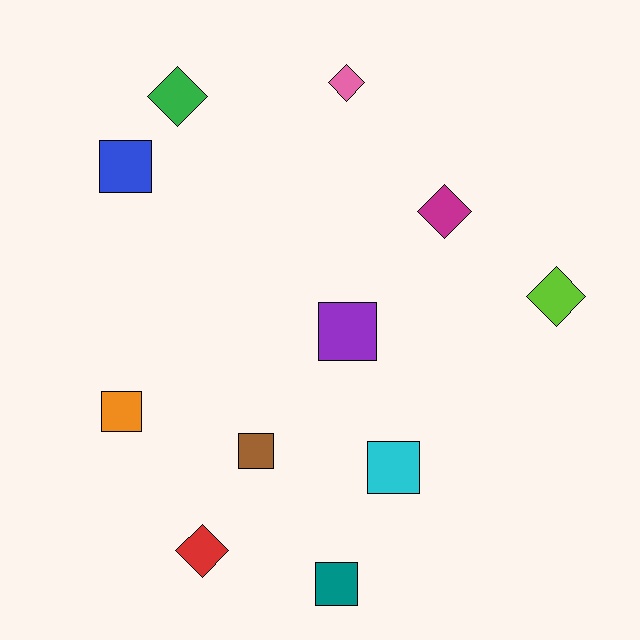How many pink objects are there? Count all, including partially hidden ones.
There is 1 pink object.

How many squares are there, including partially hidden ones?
There are 6 squares.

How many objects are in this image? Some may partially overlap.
There are 11 objects.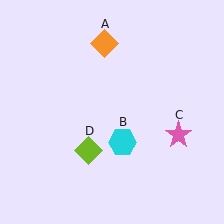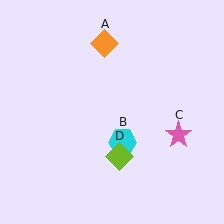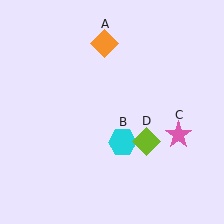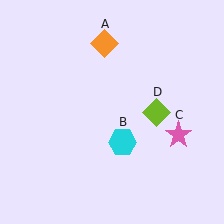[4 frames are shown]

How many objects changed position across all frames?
1 object changed position: lime diamond (object D).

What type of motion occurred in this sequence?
The lime diamond (object D) rotated counterclockwise around the center of the scene.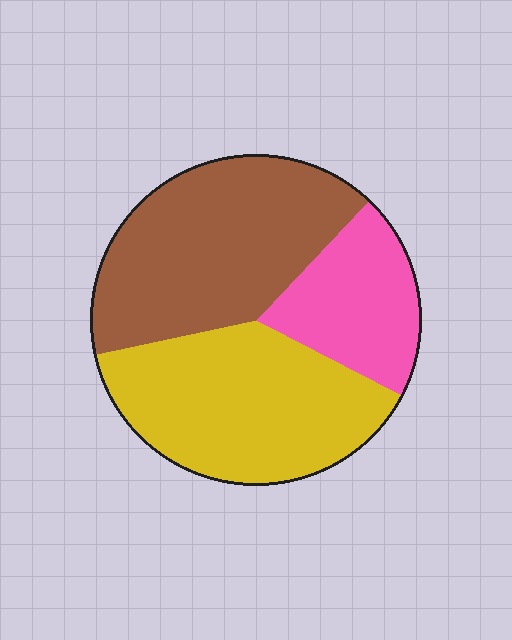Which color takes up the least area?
Pink, at roughly 20%.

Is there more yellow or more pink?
Yellow.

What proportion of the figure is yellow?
Yellow takes up between a quarter and a half of the figure.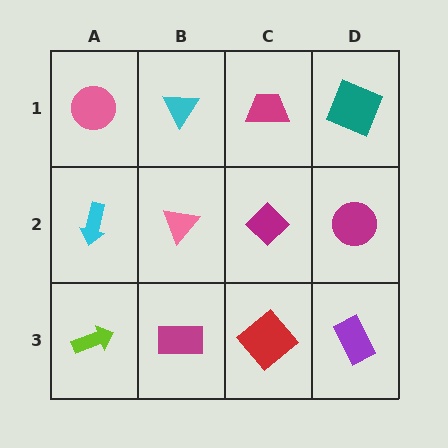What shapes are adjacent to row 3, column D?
A magenta circle (row 2, column D), a red diamond (row 3, column C).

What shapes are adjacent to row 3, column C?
A magenta diamond (row 2, column C), a magenta rectangle (row 3, column B), a purple rectangle (row 3, column D).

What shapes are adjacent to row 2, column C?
A magenta trapezoid (row 1, column C), a red diamond (row 3, column C), a pink triangle (row 2, column B), a magenta circle (row 2, column D).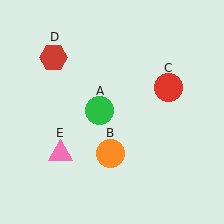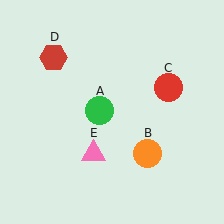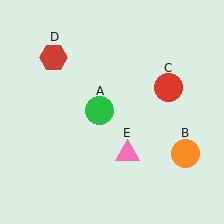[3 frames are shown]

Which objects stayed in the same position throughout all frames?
Green circle (object A) and red circle (object C) and red hexagon (object D) remained stationary.